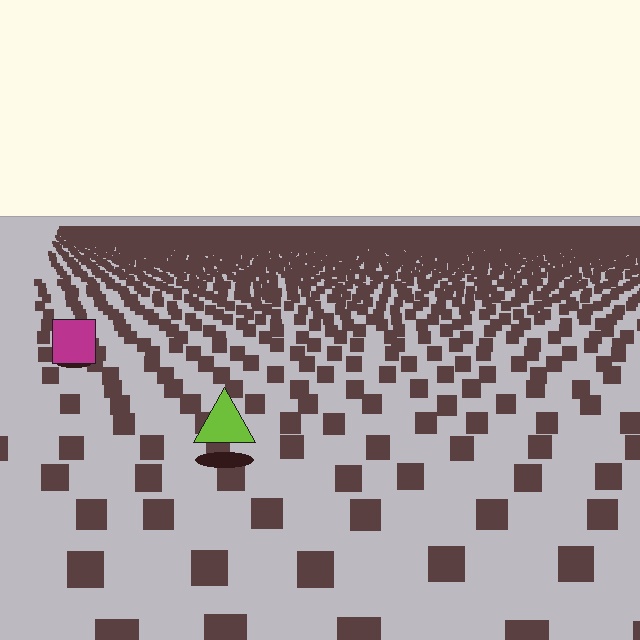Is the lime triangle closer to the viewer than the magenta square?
Yes. The lime triangle is closer — you can tell from the texture gradient: the ground texture is coarser near it.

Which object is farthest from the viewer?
The magenta square is farthest from the viewer. It appears smaller and the ground texture around it is denser.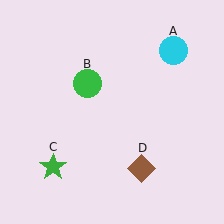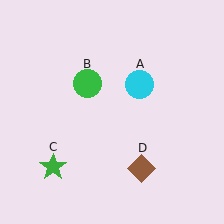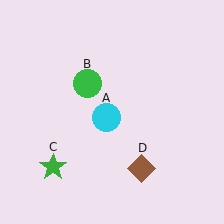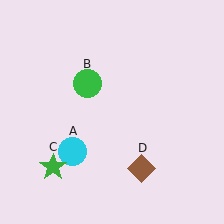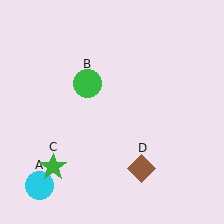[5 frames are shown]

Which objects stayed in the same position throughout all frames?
Green circle (object B) and green star (object C) and brown diamond (object D) remained stationary.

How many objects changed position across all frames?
1 object changed position: cyan circle (object A).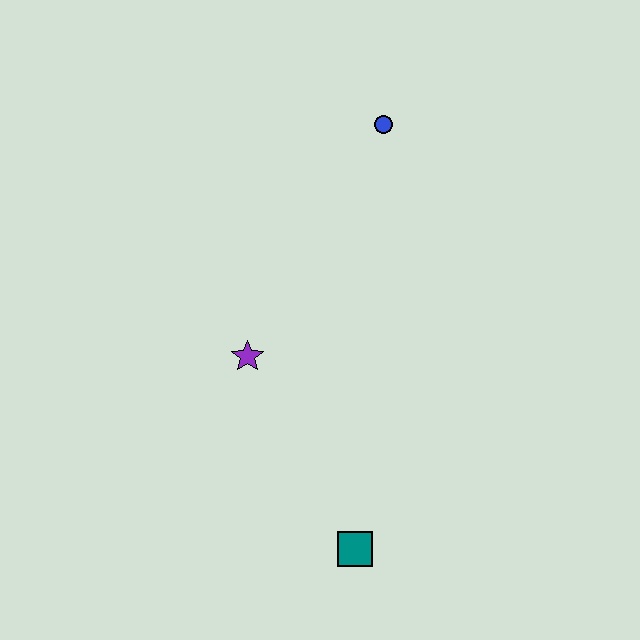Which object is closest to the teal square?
The purple star is closest to the teal square.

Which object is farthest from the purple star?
The blue circle is farthest from the purple star.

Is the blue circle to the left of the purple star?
No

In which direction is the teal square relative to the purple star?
The teal square is below the purple star.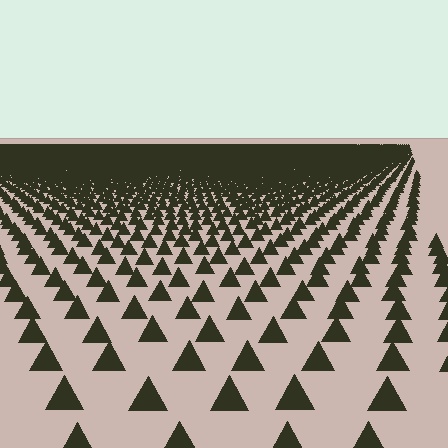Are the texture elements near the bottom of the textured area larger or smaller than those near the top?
Larger. Near the bottom, elements are closer to the viewer and appear at a bigger on-screen size.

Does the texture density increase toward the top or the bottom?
Density increases toward the top.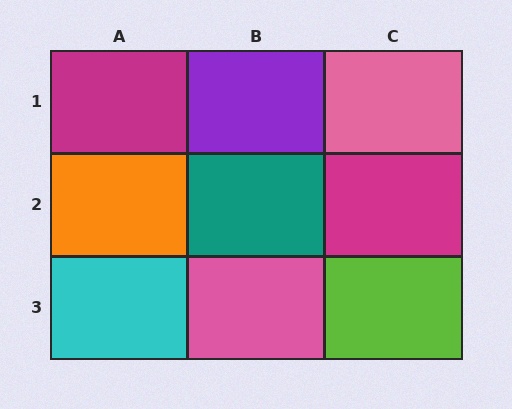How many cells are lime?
1 cell is lime.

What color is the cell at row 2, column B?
Teal.